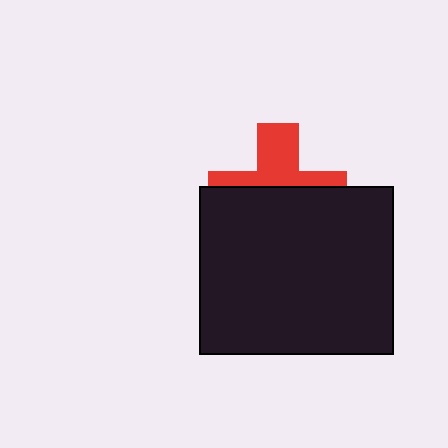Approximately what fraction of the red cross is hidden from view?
Roughly 60% of the red cross is hidden behind the black rectangle.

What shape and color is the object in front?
The object in front is a black rectangle.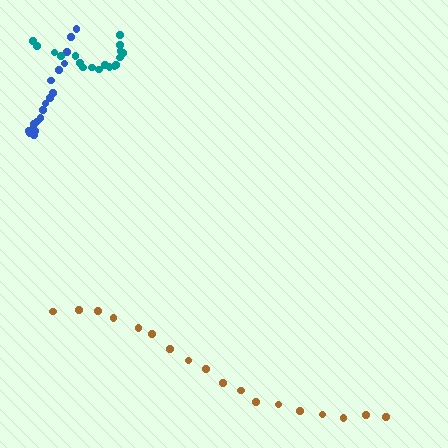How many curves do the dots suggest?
There are 3 distinct paths.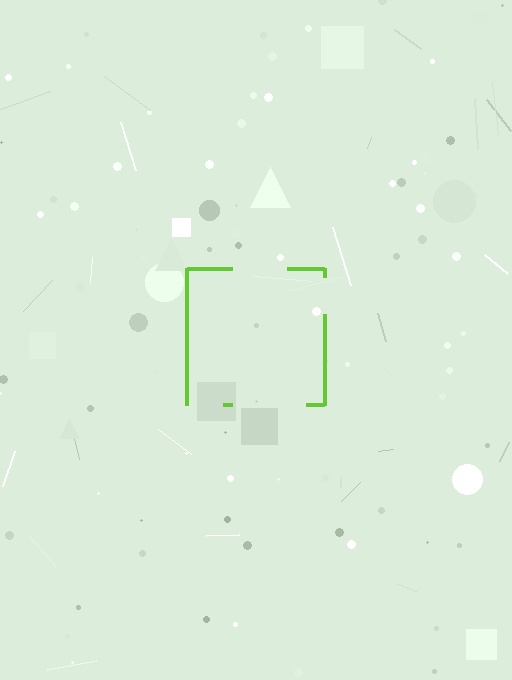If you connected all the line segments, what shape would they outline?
They would outline a square.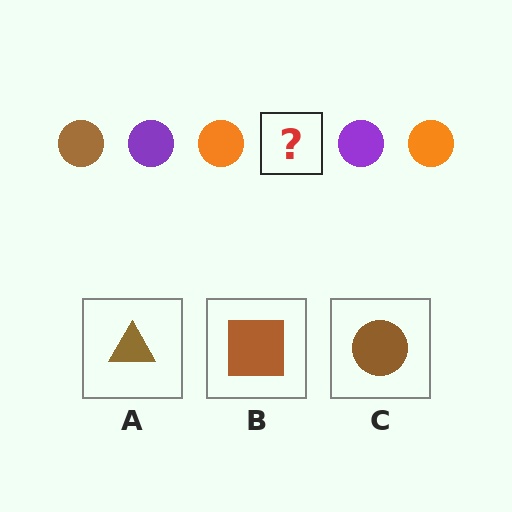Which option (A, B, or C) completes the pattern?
C.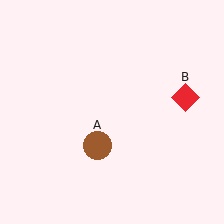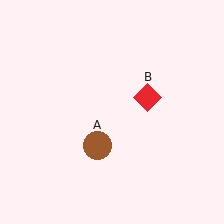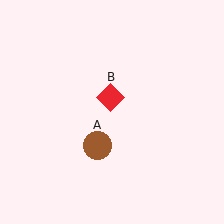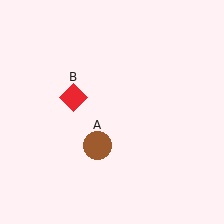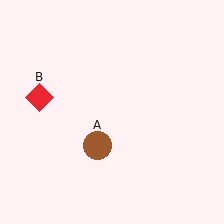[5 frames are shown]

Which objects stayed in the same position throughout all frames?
Brown circle (object A) remained stationary.